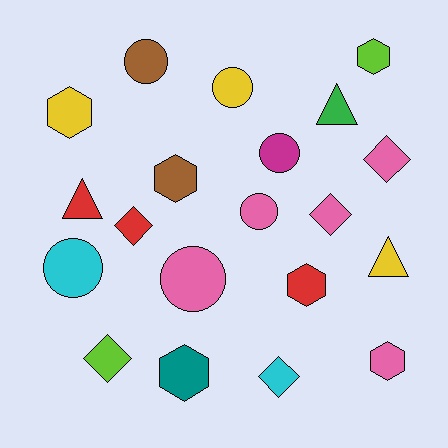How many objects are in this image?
There are 20 objects.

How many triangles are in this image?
There are 3 triangles.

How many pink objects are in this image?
There are 5 pink objects.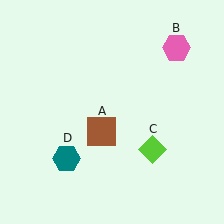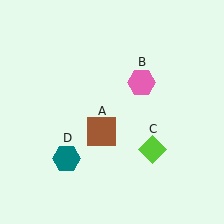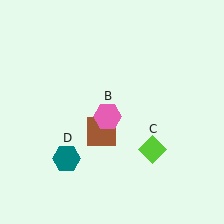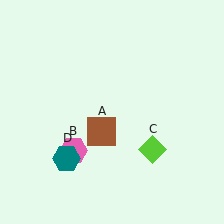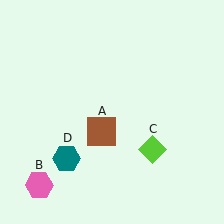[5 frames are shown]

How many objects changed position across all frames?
1 object changed position: pink hexagon (object B).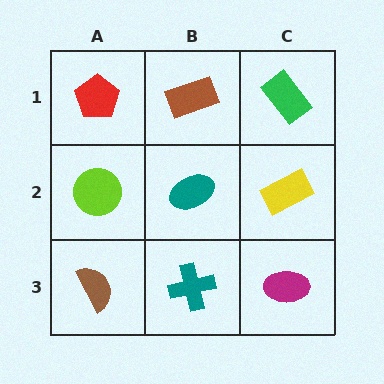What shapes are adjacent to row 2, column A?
A red pentagon (row 1, column A), a brown semicircle (row 3, column A), a teal ellipse (row 2, column B).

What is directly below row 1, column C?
A yellow rectangle.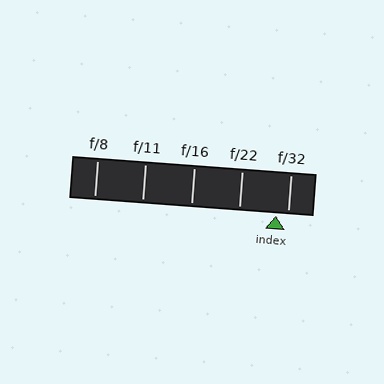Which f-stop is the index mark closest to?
The index mark is closest to f/32.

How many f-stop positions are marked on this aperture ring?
There are 5 f-stop positions marked.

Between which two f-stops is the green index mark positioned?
The index mark is between f/22 and f/32.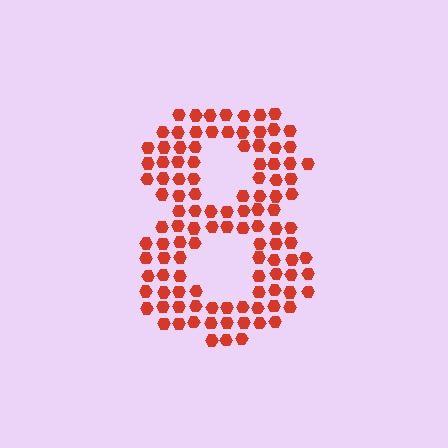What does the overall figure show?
The overall figure shows the digit 8.